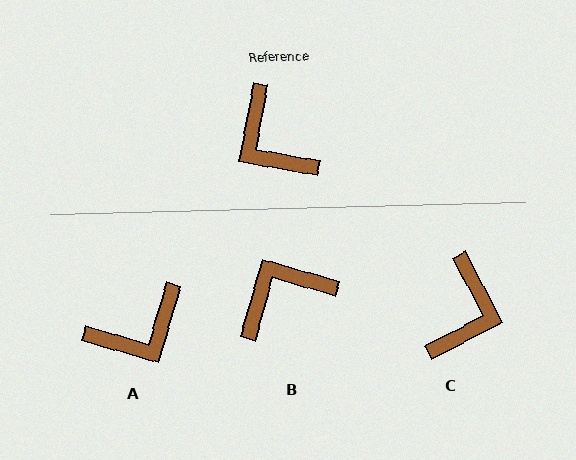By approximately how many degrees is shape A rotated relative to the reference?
Approximately 84 degrees counter-clockwise.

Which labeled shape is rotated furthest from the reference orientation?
C, about 128 degrees away.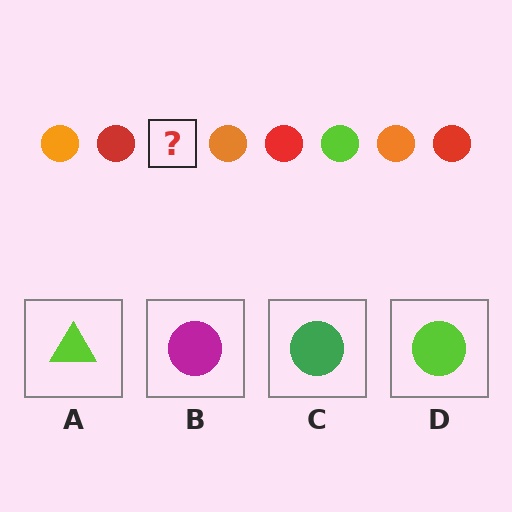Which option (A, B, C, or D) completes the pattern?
D.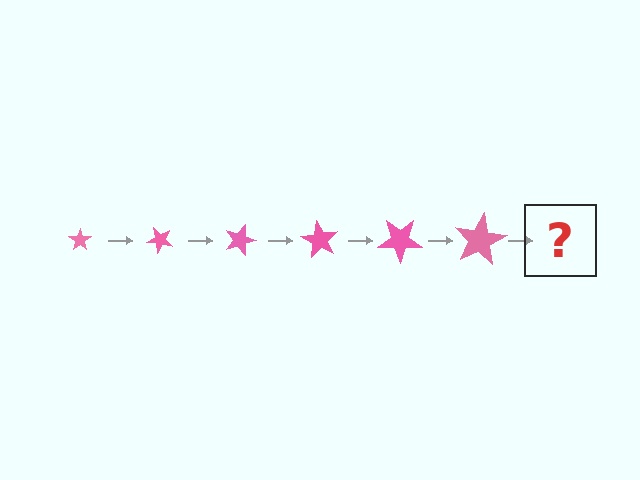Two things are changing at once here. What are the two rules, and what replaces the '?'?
The two rules are that the star grows larger each step and it rotates 45 degrees each step. The '?' should be a star, larger than the previous one and rotated 270 degrees from the start.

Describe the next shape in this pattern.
It should be a star, larger than the previous one and rotated 270 degrees from the start.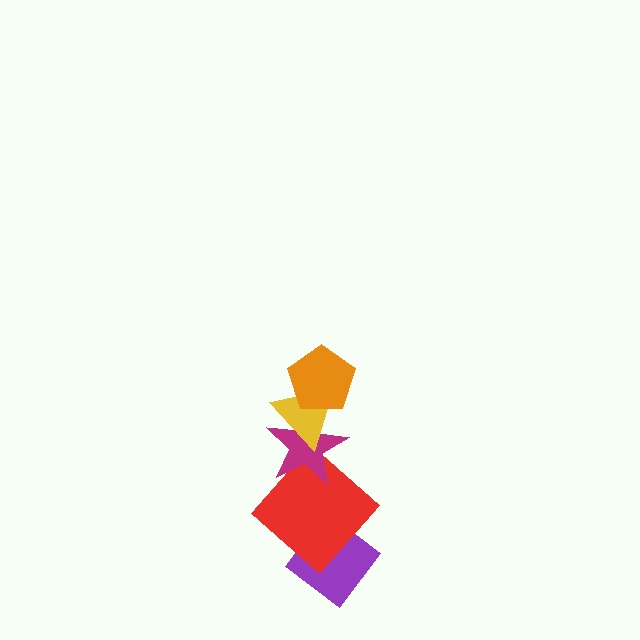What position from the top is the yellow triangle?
The yellow triangle is 2nd from the top.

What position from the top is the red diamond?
The red diamond is 4th from the top.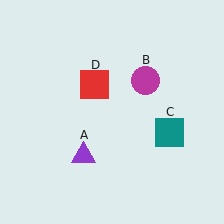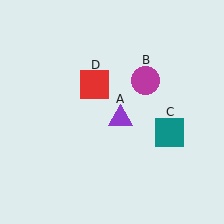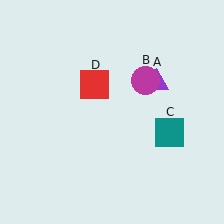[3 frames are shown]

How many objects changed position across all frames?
1 object changed position: purple triangle (object A).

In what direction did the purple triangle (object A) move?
The purple triangle (object A) moved up and to the right.